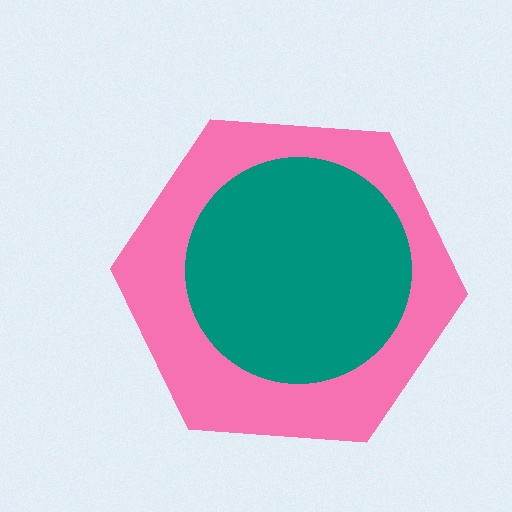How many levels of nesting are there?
2.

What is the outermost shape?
The pink hexagon.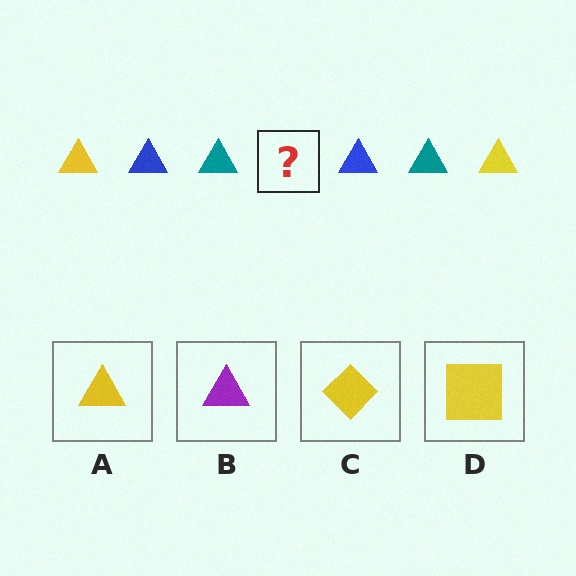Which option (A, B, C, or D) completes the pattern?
A.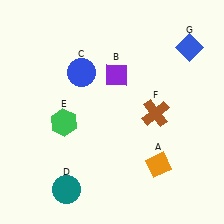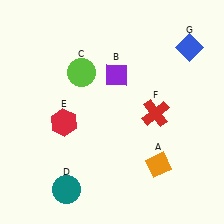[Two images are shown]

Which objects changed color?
C changed from blue to lime. E changed from green to red. F changed from brown to red.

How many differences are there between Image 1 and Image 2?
There are 3 differences between the two images.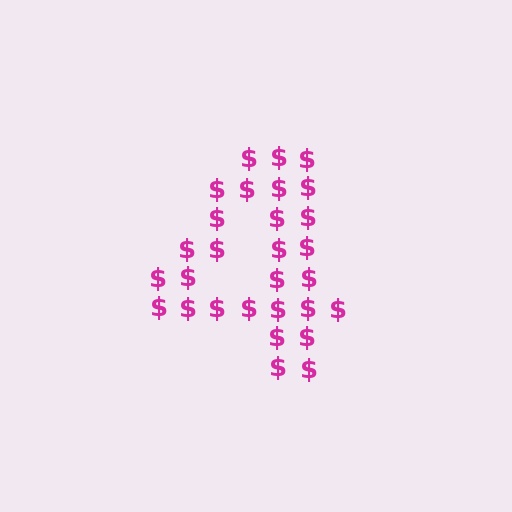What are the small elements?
The small elements are dollar signs.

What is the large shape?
The large shape is the digit 4.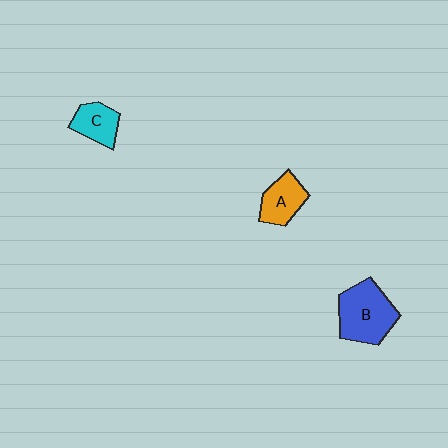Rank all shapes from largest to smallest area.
From largest to smallest: B (blue), A (orange), C (cyan).